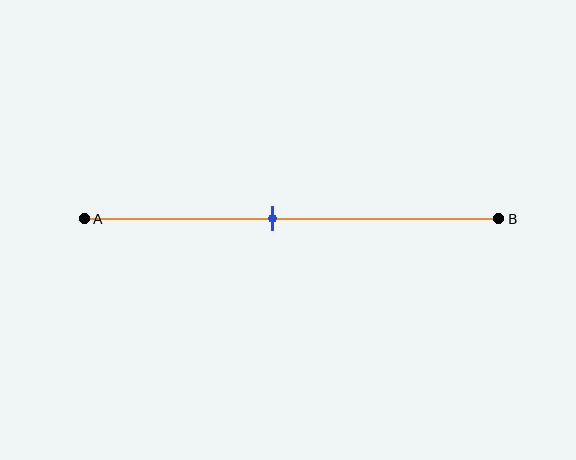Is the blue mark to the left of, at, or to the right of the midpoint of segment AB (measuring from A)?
The blue mark is to the left of the midpoint of segment AB.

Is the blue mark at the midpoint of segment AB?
No, the mark is at about 45% from A, not at the 50% midpoint.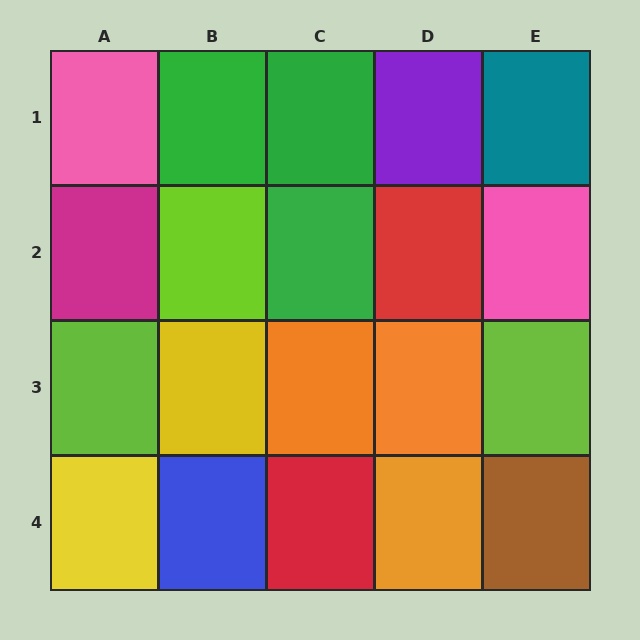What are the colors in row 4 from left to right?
Yellow, blue, red, orange, brown.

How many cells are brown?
1 cell is brown.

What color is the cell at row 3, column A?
Lime.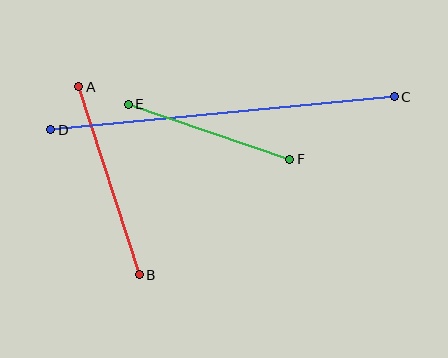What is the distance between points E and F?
The distance is approximately 171 pixels.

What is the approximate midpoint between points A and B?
The midpoint is at approximately (109, 181) pixels.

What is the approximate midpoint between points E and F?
The midpoint is at approximately (209, 132) pixels.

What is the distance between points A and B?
The distance is approximately 197 pixels.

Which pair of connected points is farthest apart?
Points C and D are farthest apart.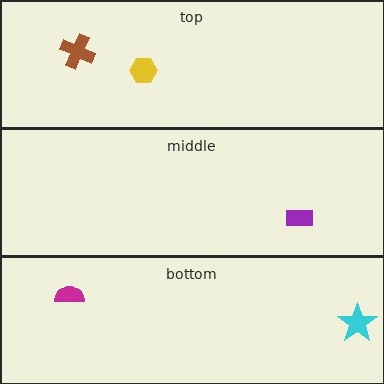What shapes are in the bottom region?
The magenta semicircle, the cyan star.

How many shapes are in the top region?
2.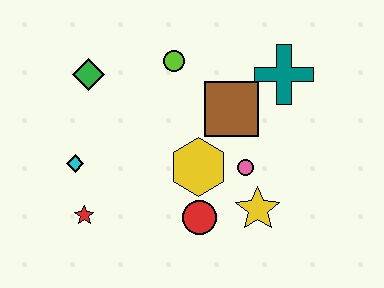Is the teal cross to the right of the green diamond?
Yes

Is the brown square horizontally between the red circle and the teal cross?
Yes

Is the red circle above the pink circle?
No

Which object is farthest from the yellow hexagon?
The green diamond is farthest from the yellow hexagon.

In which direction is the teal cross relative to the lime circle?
The teal cross is to the right of the lime circle.